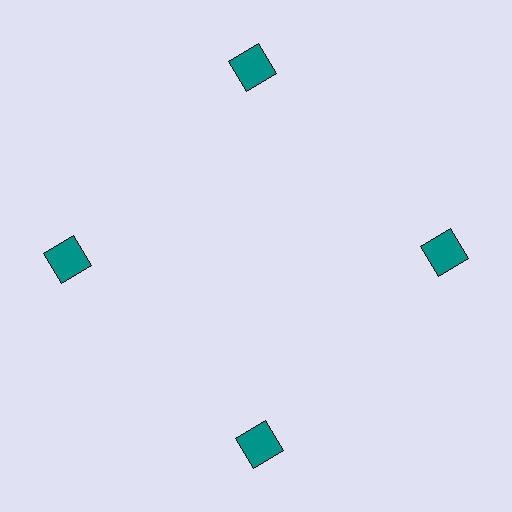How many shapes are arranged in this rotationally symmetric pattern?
There are 4 shapes, arranged in 4 groups of 1.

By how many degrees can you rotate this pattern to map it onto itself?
The pattern maps onto itself every 90 degrees of rotation.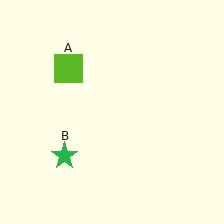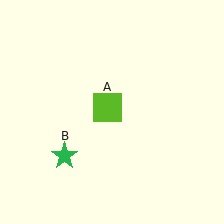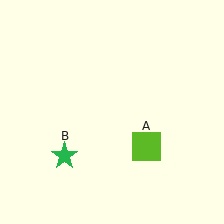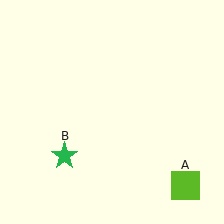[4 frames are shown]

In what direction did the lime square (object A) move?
The lime square (object A) moved down and to the right.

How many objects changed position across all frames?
1 object changed position: lime square (object A).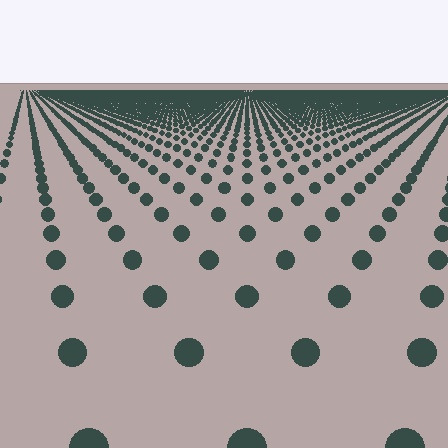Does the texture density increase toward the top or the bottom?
Density increases toward the top.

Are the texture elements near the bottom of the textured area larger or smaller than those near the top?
Larger. Near the bottom, elements are closer to the viewer and appear at a bigger on-screen size.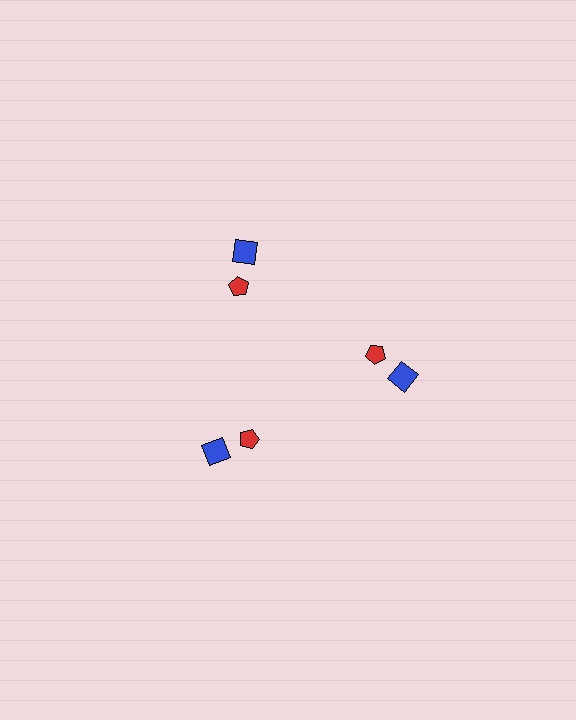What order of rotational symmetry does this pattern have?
This pattern has 3-fold rotational symmetry.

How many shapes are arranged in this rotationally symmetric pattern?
There are 6 shapes, arranged in 3 groups of 2.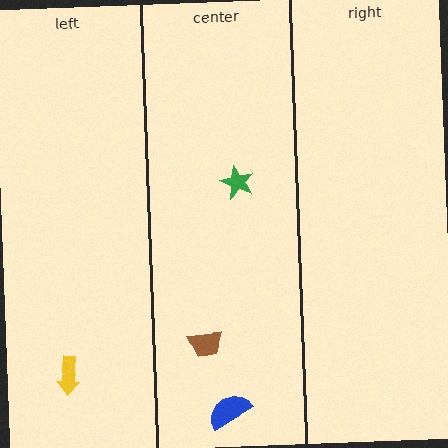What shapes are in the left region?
The yellow arrow.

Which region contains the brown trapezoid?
The center region.